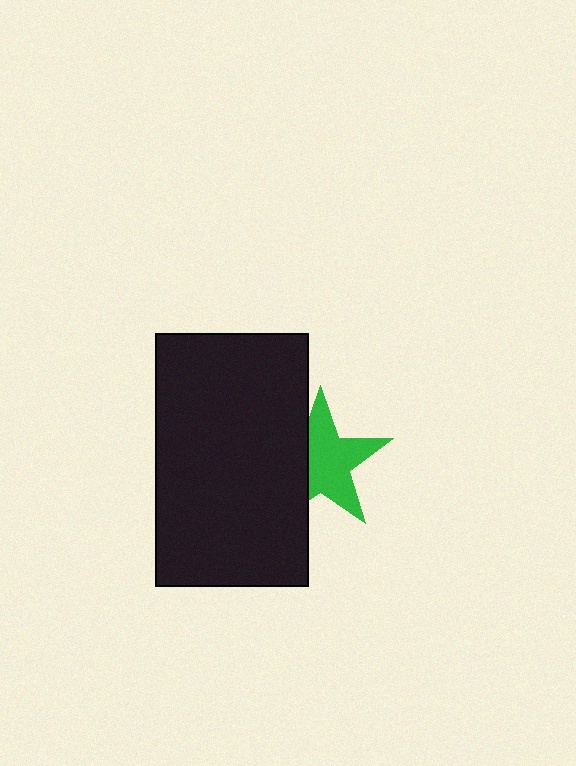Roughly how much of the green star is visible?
Most of it is visible (roughly 65%).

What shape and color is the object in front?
The object in front is a black rectangle.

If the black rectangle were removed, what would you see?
You would see the complete green star.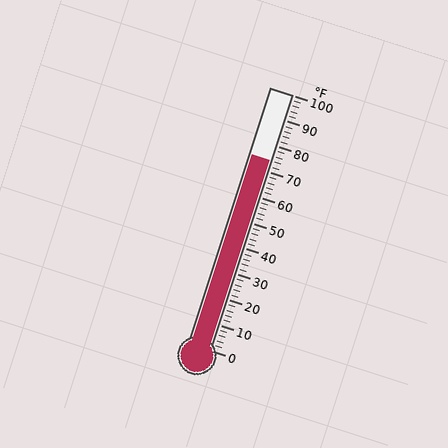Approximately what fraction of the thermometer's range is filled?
The thermometer is filled to approximately 75% of its range.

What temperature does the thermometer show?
The thermometer shows approximately 74°F.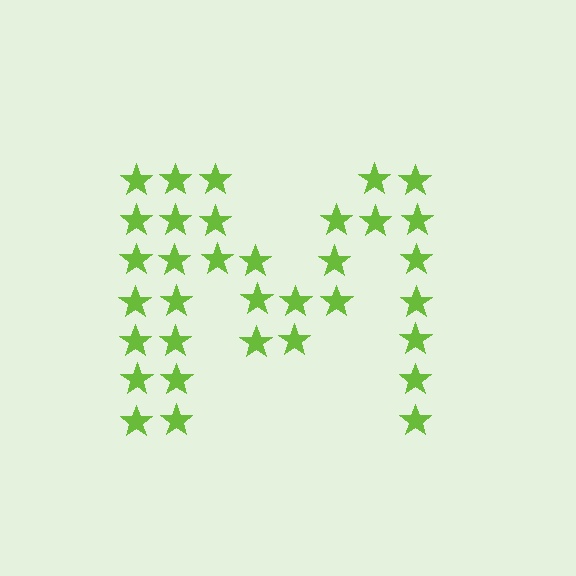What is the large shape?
The large shape is the letter M.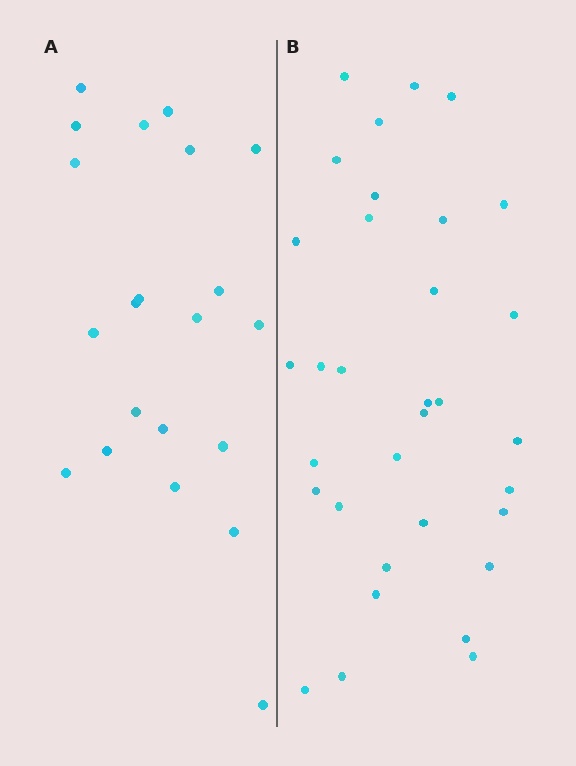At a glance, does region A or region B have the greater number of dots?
Region B (the right region) has more dots.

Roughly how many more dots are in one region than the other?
Region B has roughly 12 or so more dots than region A.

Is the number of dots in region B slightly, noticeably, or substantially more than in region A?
Region B has substantially more. The ratio is roughly 1.6 to 1.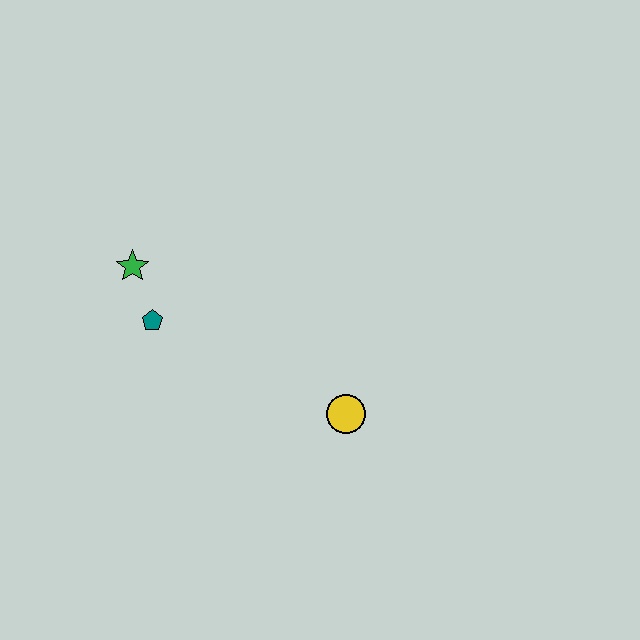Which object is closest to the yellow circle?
The teal pentagon is closest to the yellow circle.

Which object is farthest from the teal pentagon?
The yellow circle is farthest from the teal pentagon.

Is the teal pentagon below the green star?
Yes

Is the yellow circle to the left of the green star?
No